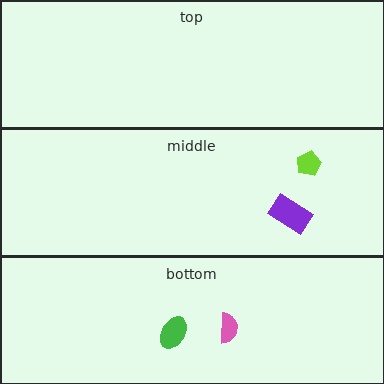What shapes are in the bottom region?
The green ellipse, the pink semicircle.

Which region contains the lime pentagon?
The middle region.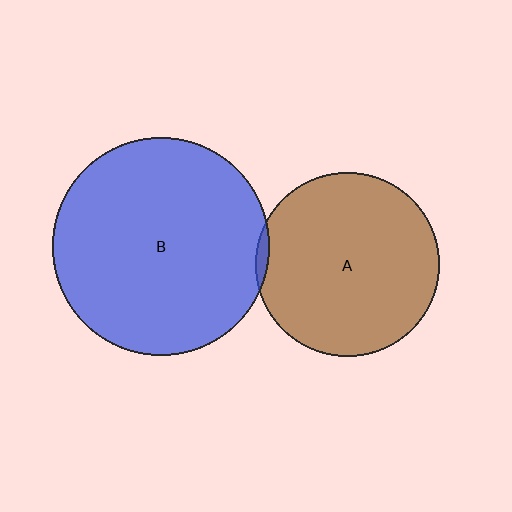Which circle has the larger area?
Circle B (blue).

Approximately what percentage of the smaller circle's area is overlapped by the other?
Approximately 5%.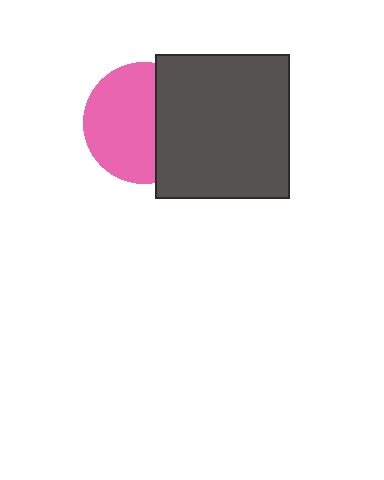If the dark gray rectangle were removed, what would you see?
You would see the complete pink circle.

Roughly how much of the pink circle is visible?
About half of it is visible (roughly 62%).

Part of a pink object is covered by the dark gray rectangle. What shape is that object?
It is a circle.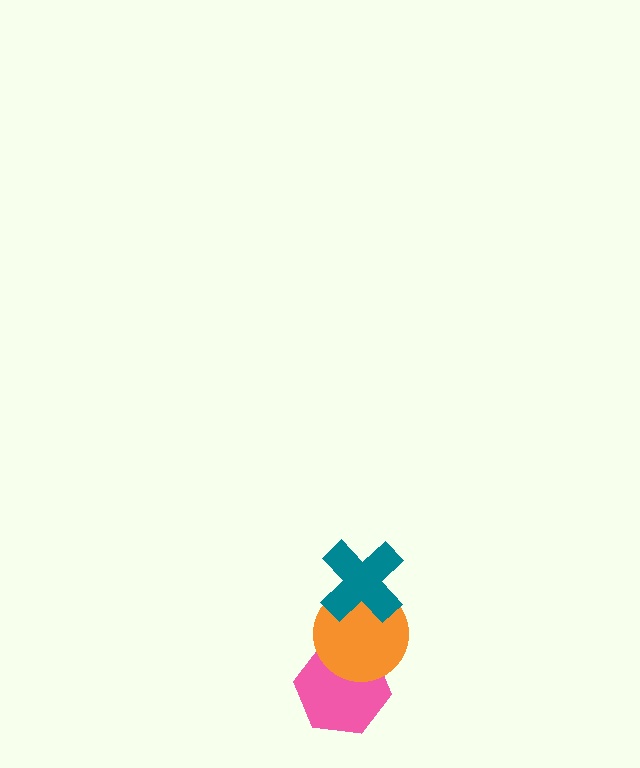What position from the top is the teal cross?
The teal cross is 1st from the top.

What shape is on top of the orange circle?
The teal cross is on top of the orange circle.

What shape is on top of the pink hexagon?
The orange circle is on top of the pink hexagon.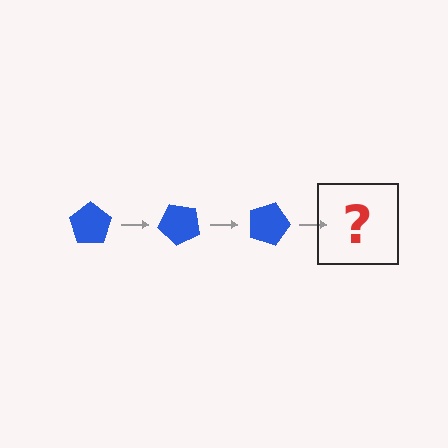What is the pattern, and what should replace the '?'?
The pattern is that the pentagon rotates 45 degrees each step. The '?' should be a blue pentagon rotated 135 degrees.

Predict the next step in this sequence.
The next step is a blue pentagon rotated 135 degrees.